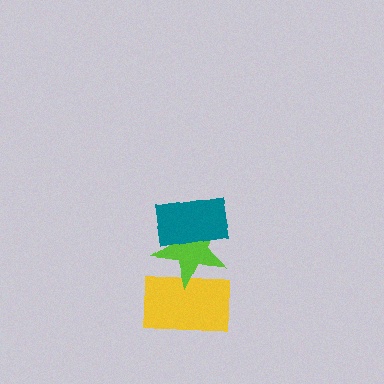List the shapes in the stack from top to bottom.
From top to bottom: the teal rectangle, the lime star, the yellow rectangle.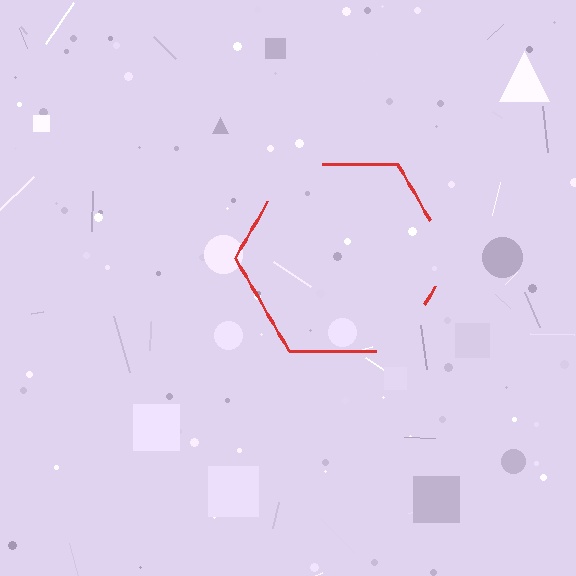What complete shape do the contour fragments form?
The contour fragments form a hexagon.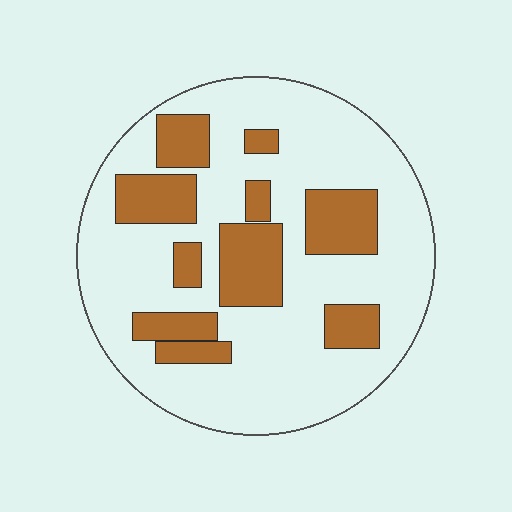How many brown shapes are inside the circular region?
10.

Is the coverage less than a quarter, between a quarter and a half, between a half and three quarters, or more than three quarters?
Between a quarter and a half.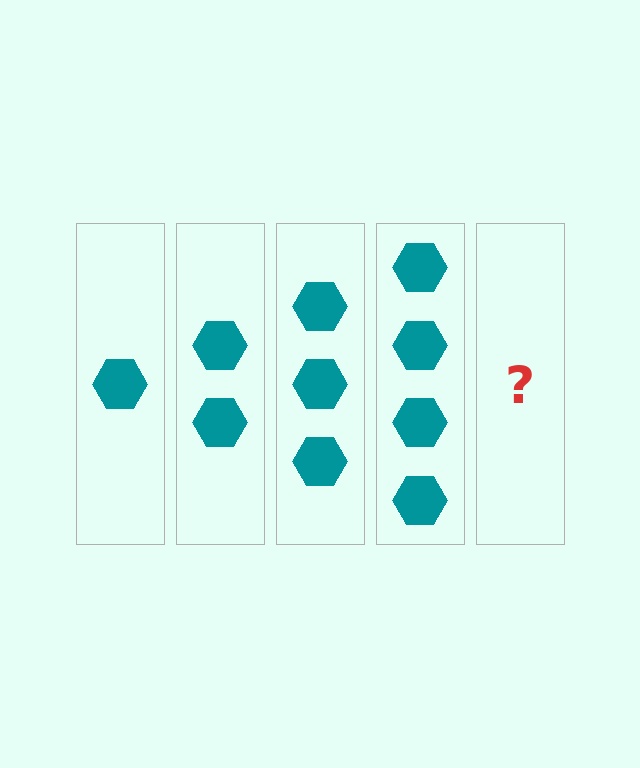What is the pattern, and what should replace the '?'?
The pattern is that each step adds one more hexagon. The '?' should be 5 hexagons.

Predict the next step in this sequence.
The next step is 5 hexagons.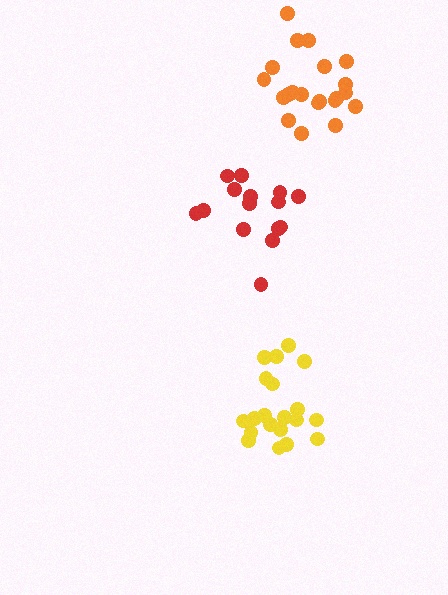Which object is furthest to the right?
The orange cluster is rightmost.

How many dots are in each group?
Group 1: 20 dots, Group 2: 21 dots, Group 3: 15 dots (56 total).